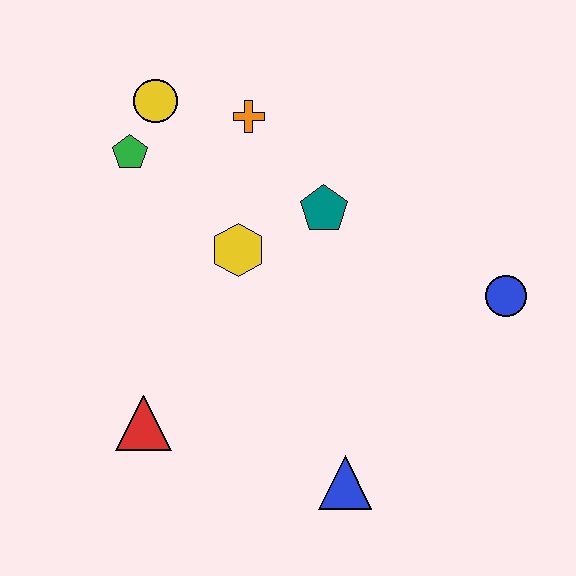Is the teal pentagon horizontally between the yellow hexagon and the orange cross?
No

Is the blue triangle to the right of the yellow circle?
Yes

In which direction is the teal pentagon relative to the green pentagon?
The teal pentagon is to the right of the green pentagon.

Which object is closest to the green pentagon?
The yellow circle is closest to the green pentagon.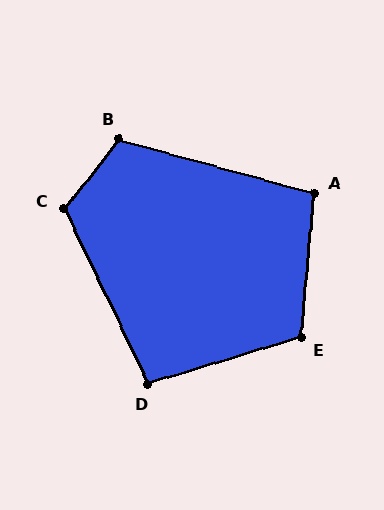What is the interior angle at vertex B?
Approximately 113 degrees (obtuse).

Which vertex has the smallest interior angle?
D, at approximately 99 degrees.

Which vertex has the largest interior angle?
C, at approximately 115 degrees.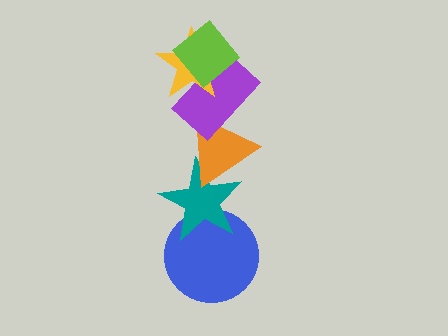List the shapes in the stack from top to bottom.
From top to bottom: the lime diamond, the yellow star, the purple rectangle, the orange triangle, the teal star, the blue circle.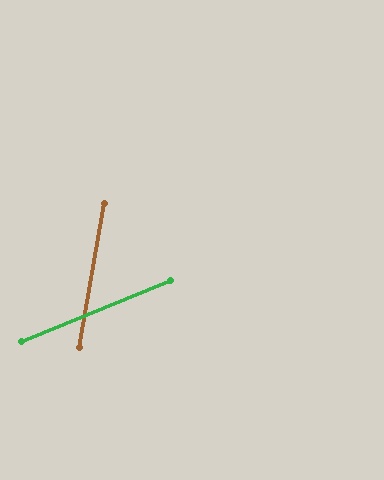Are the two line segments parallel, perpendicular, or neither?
Neither parallel nor perpendicular — they differ by about 58°.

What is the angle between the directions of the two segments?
Approximately 58 degrees.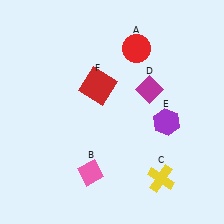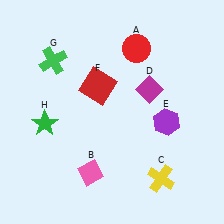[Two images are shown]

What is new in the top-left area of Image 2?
A green cross (G) was added in the top-left area of Image 2.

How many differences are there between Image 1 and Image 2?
There are 2 differences between the two images.